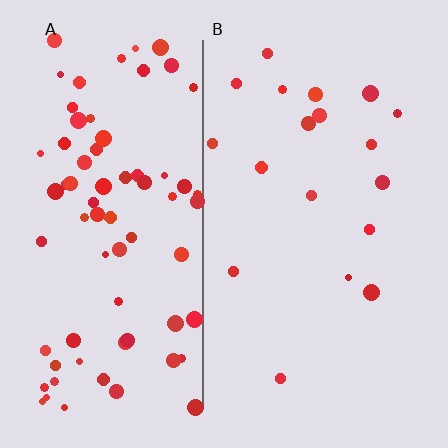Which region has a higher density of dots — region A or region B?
A (the left).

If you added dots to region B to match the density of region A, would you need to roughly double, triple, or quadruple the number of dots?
Approximately quadruple.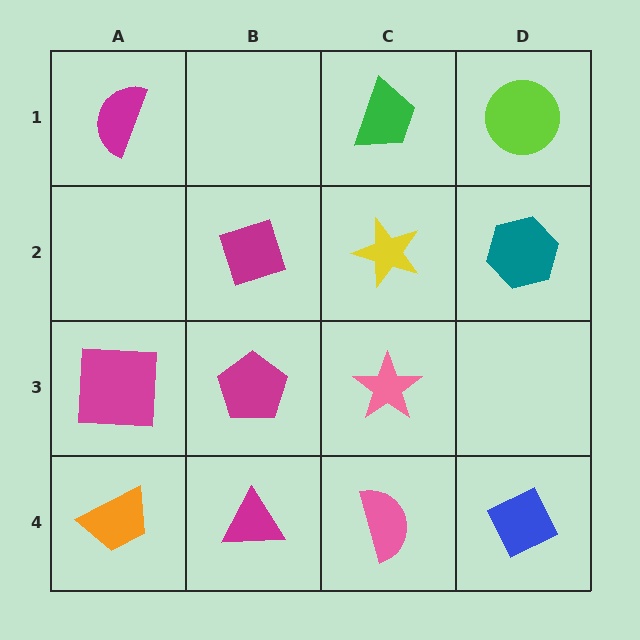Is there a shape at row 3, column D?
No, that cell is empty.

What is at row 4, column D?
A blue diamond.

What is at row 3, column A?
A magenta square.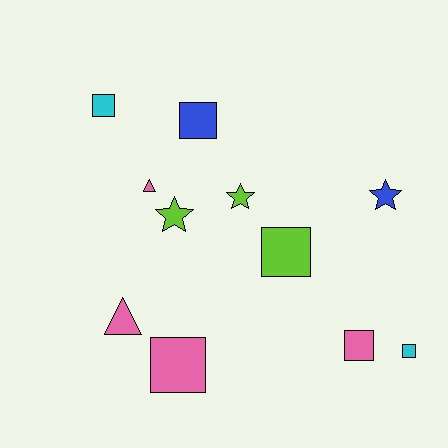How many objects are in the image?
There are 11 objects.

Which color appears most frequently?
Pink, with 4 objects.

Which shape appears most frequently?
Square, with 6 objects.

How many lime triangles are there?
There are no lime triangles.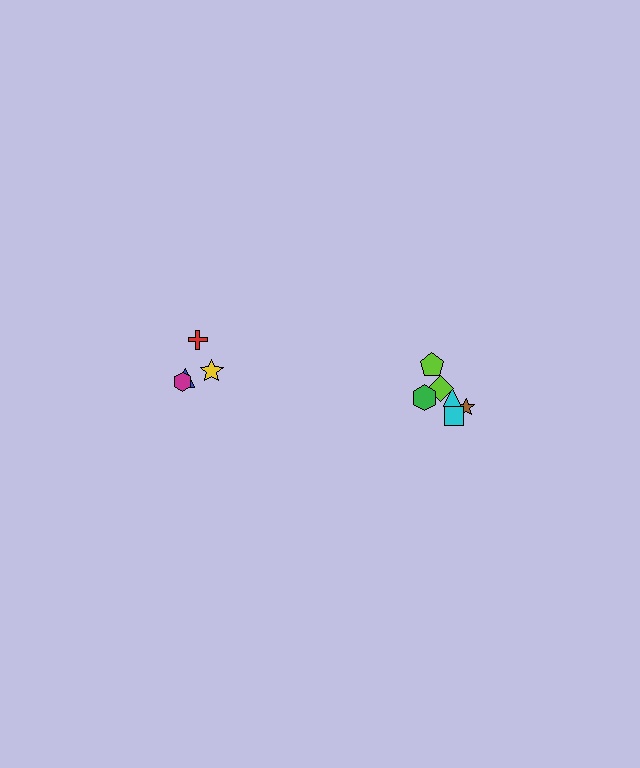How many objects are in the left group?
There are 4 objects.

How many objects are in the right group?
There are 6 objects.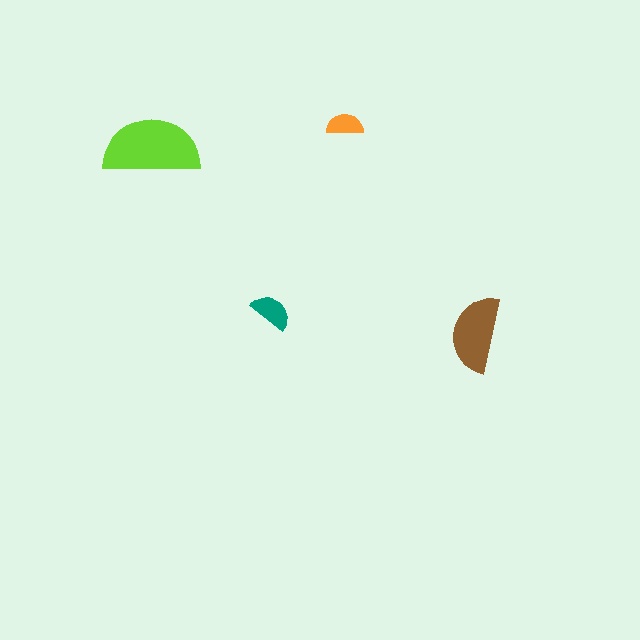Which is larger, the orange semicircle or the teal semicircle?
The teal one.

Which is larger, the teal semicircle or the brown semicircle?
The brown one.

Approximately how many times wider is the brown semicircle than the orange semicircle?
About 2 times wider.